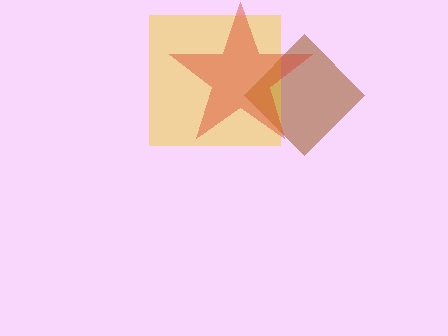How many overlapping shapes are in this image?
There are 3 overlapping shapes in the image.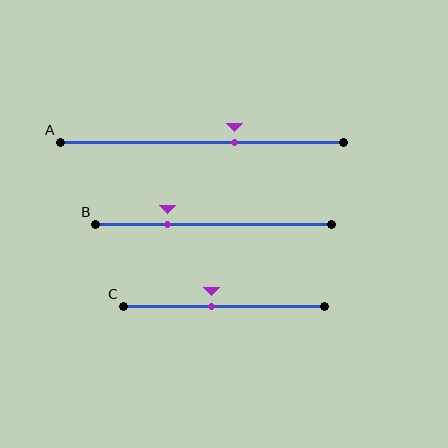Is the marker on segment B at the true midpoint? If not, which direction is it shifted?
No, the marker on segment B is shifted to the left by about 20% of the segment length.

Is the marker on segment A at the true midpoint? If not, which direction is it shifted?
No, the marker on segment A is shifted to the right by about 11% of the segment length.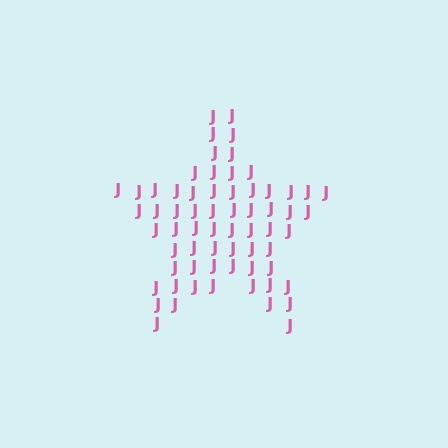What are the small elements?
The small elements are letter J's.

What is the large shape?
The large shape is a star.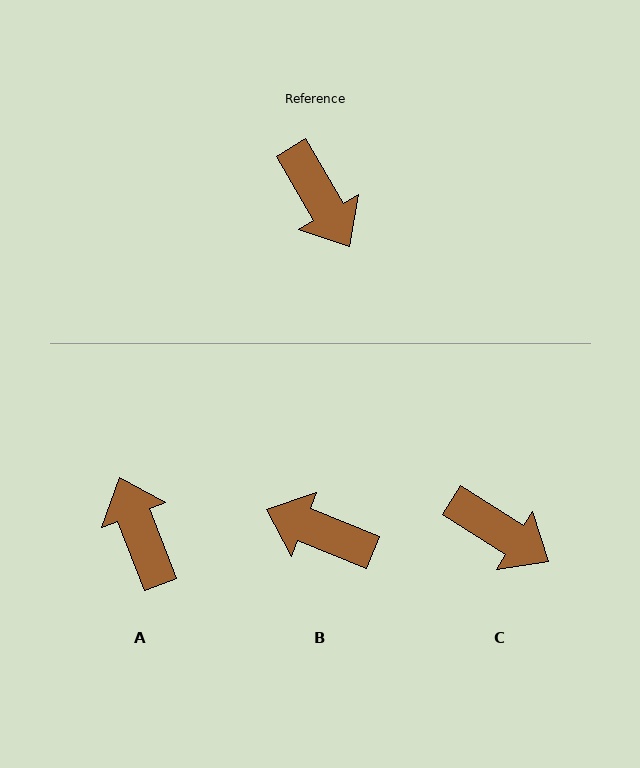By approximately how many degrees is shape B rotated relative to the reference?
Approximately 142 degrees clockwise.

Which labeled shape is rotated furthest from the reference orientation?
A, about 171 degrees away.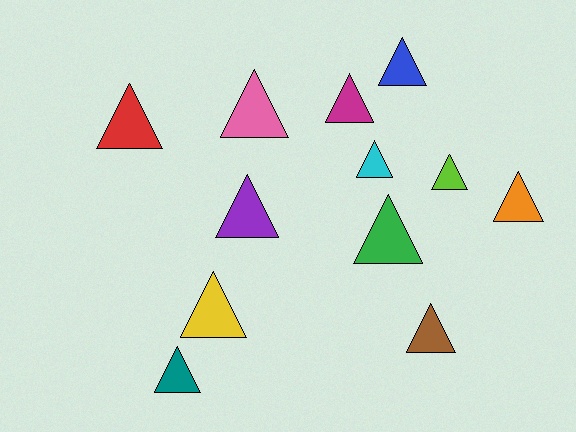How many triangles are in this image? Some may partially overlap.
There are 12 triangles.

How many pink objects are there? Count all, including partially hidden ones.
There is 1 pink object.